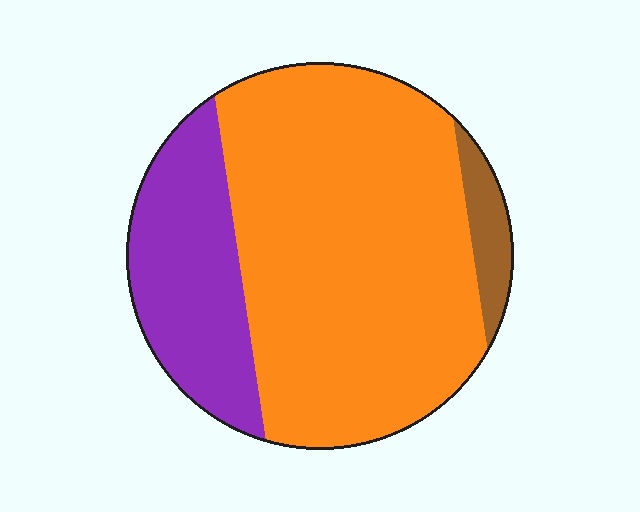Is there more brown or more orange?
Orange.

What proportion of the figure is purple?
Purple covers roughly 25% of the figure.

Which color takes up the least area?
Brown, at roughly 5%.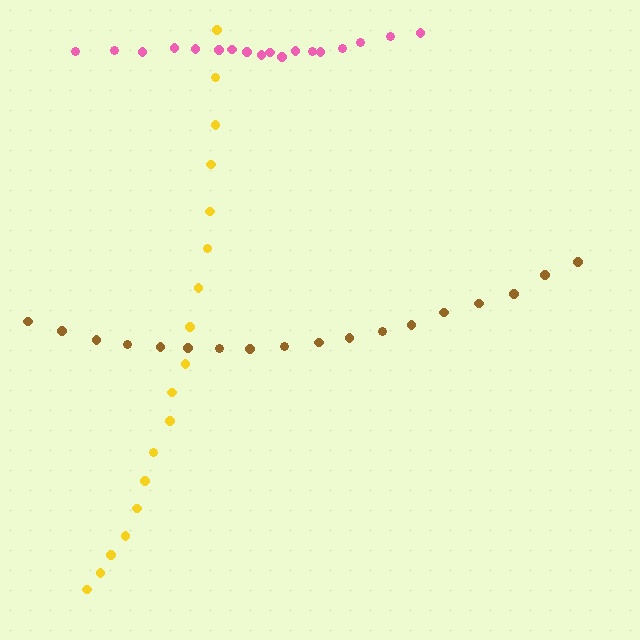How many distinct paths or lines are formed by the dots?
There are 3 distinct paths.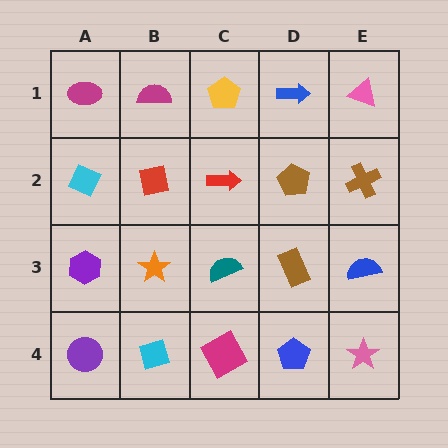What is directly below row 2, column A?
A purple hexagon.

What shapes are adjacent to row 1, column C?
A red arrow (row 2, column C), a magenta semicircle (row 1, column B), a blue arrow (row 1, column D).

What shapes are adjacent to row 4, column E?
A blue semicircle (row 3, column E), a blue pentagon (row 4, column D).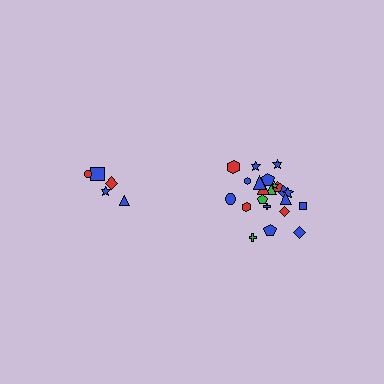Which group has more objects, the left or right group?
The right group.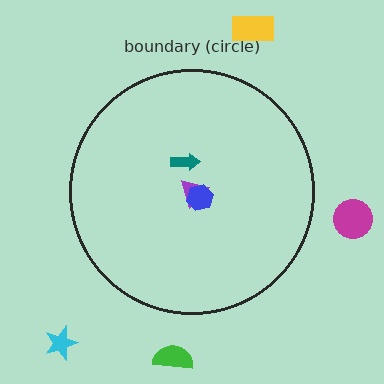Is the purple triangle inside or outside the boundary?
Inside.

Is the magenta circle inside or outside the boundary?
Outside.